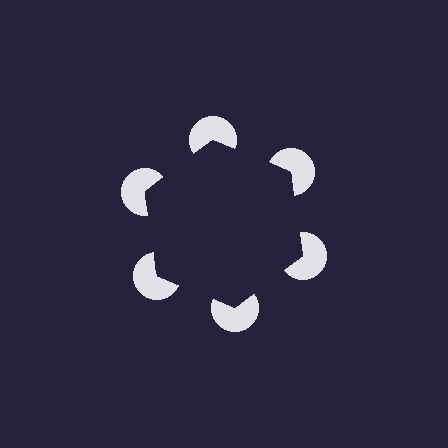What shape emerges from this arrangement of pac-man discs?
An illusory hexagon — its edges are inferred from the aligned wedge cuts in the pac-man discs, not physically drawn.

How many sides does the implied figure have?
6 sides.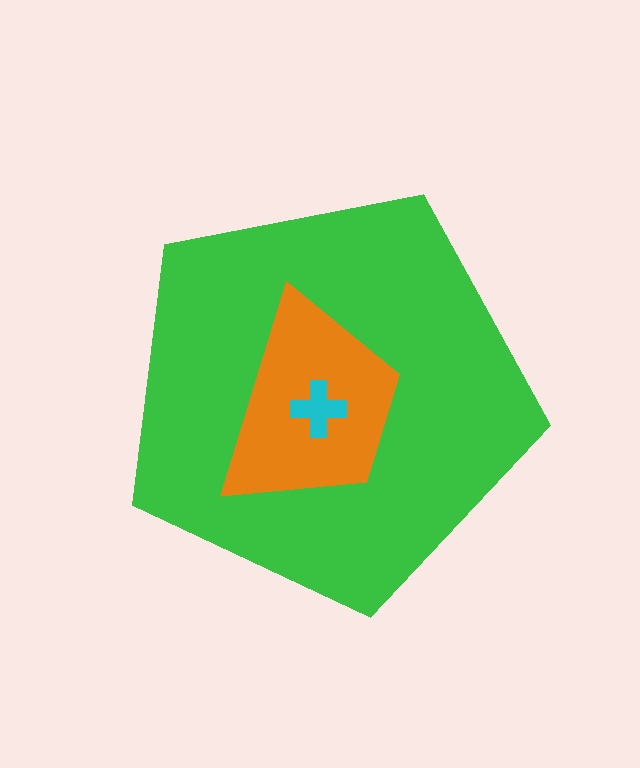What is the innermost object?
The cyan cross.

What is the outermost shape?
The green pentagon.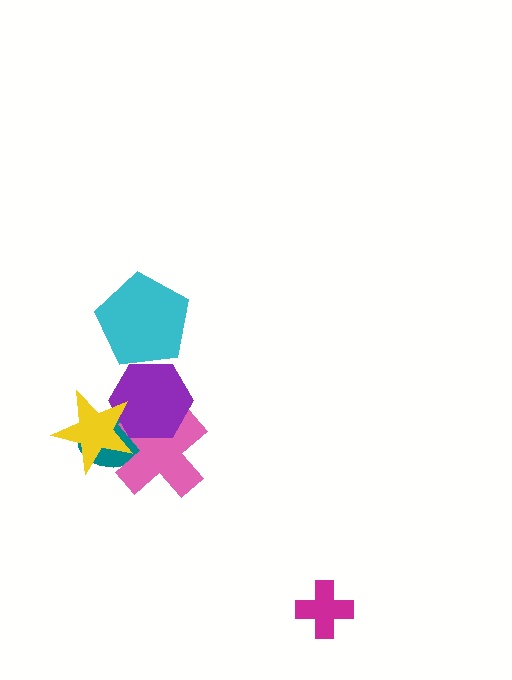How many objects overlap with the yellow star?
3 objects overlap with the yellow star.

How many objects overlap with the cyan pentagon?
1 object overlaps with the cyan pentagon.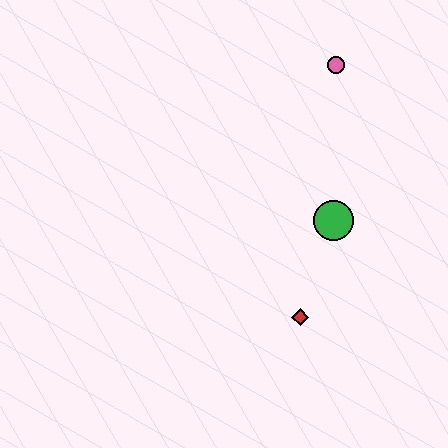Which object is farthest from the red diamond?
The pink circle is farthest from the red diamond.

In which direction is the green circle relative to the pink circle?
The green circle is below the pink circle.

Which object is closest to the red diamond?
The green circle is closest to the red diamond.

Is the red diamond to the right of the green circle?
No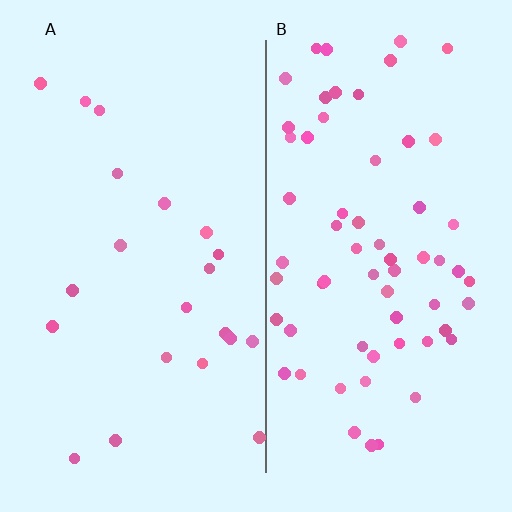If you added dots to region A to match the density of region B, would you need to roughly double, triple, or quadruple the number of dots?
Approximately triple.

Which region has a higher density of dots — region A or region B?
B (the right).